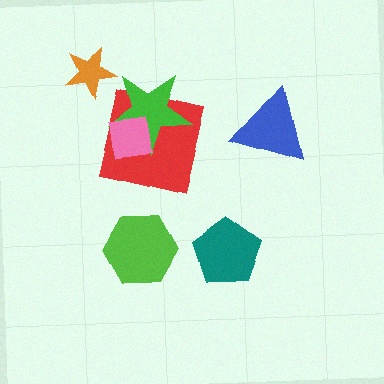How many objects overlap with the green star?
2 objects overlap with the green star.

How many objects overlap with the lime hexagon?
0 objects overlap with the lime hexagon.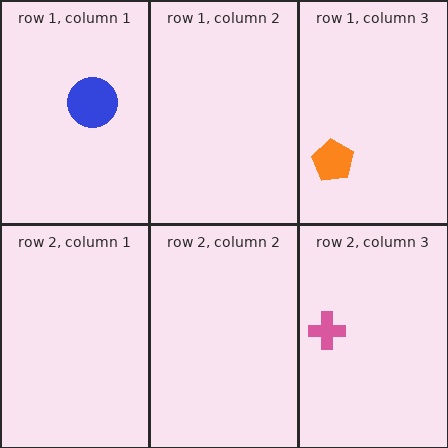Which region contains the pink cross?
The row 2, column 3 region.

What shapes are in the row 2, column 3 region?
The pink cross.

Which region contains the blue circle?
The row 1, column 1 region.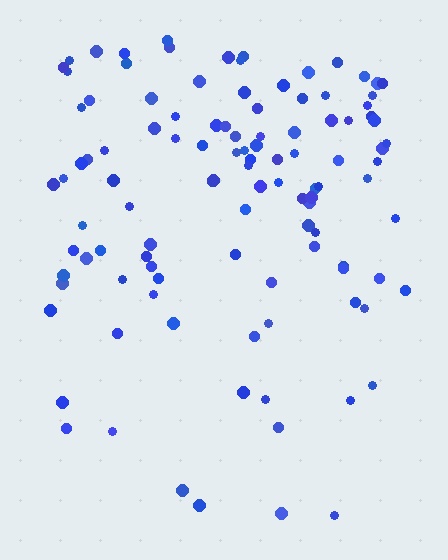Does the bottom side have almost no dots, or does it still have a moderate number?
Still a moderate number, just noticeably fewer than the top.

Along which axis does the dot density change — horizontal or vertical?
Vertical.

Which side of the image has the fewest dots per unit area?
The bottom.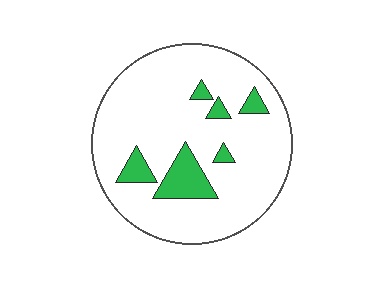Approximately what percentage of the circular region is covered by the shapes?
Approximately 15%.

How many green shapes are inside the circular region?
6.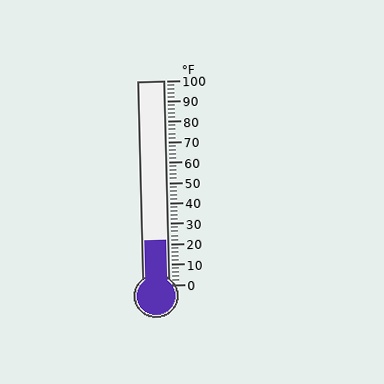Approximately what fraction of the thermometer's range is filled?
The thermometer is filled to approximately 20% of its range.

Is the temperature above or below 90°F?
The temperature is below 90°F.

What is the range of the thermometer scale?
The thermometer scale ranges from 0°F to 100°F.